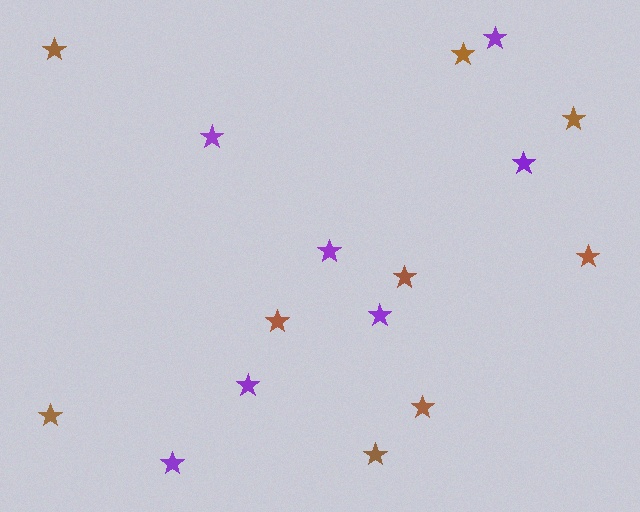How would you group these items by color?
There are 2 groups: one group of purple stars (7) and one group of brown stars (9).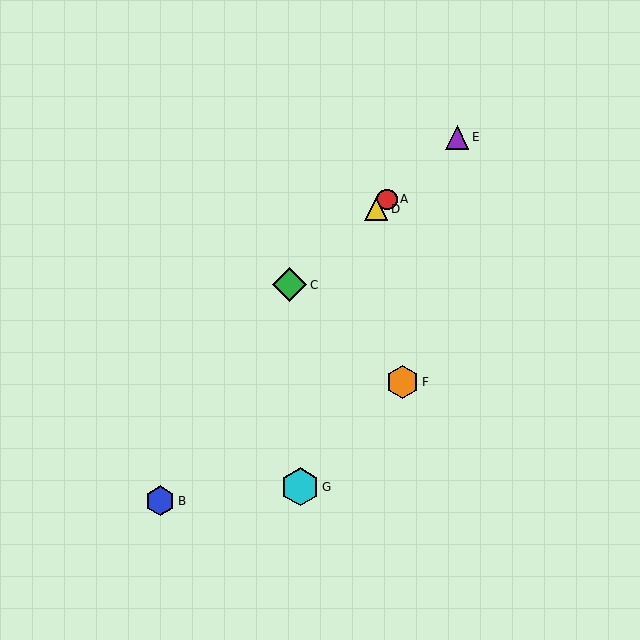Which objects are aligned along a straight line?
Objects A, C, D, E are aligned along a straight line.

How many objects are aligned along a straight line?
4 objects (A, C, D, E) are aligned along a straight line.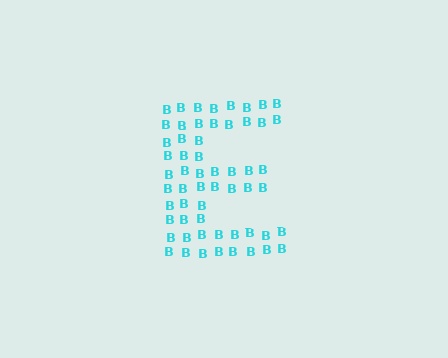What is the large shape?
The large shape is the letter E.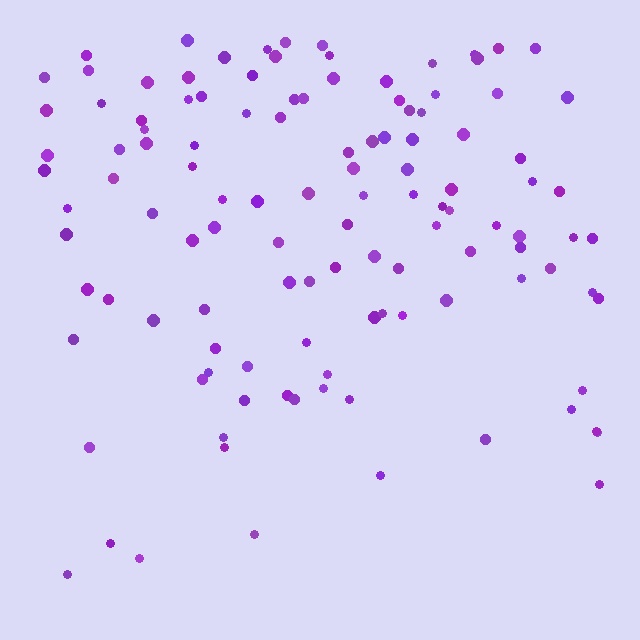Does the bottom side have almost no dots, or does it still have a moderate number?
Still a moderate number, just noticeably fewer than the top.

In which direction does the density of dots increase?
From bottom to top, with the top side densest.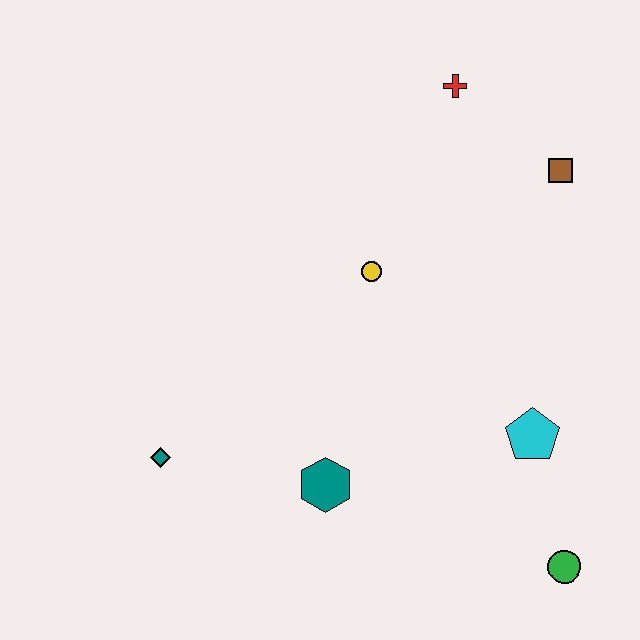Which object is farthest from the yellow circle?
The green circle is farthest from the yellow circle.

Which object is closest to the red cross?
The brown square is closest to the red cross.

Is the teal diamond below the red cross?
Yes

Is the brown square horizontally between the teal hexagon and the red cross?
No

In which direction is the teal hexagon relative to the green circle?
The teal hexagon is to the left of the green circle.